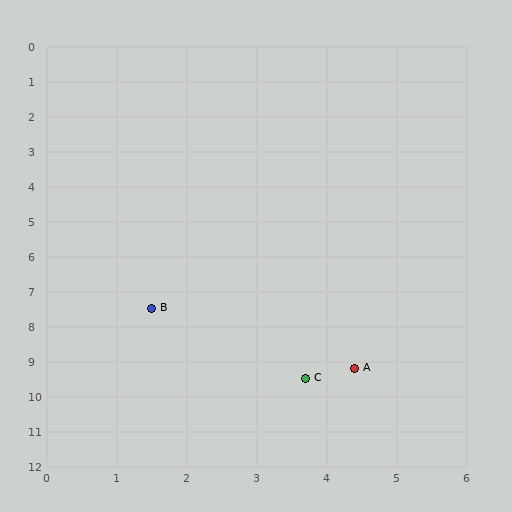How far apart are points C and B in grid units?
Points C and B are about 3.0 grid units apart.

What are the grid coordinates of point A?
Point A is at approximately (4.4, 9.2).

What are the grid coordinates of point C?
Point C is at approximately (3.7, 9.5).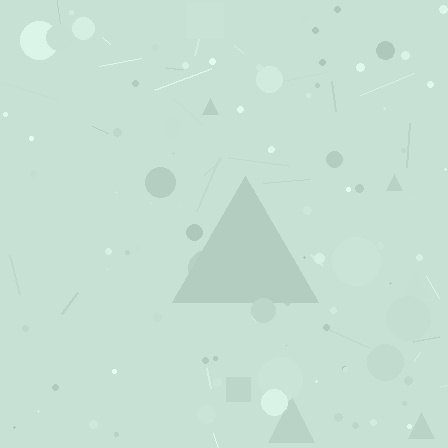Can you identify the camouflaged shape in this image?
The camouflaged shape is a triangle.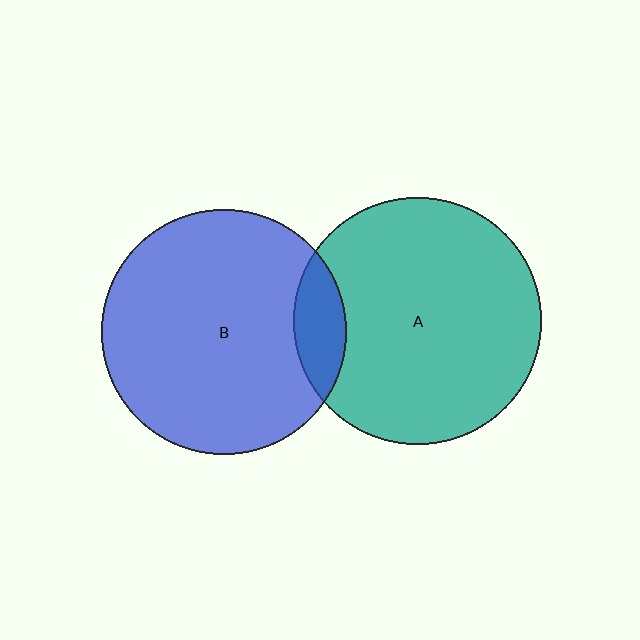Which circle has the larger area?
Circle A (teal).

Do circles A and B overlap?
Yes.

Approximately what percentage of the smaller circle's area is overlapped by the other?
Approximately 10%.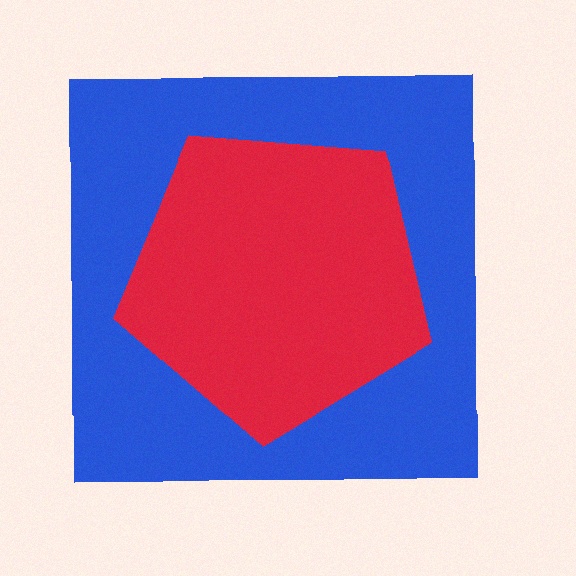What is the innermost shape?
The red pentagon.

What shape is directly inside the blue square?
The red pentagon.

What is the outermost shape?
The blue square.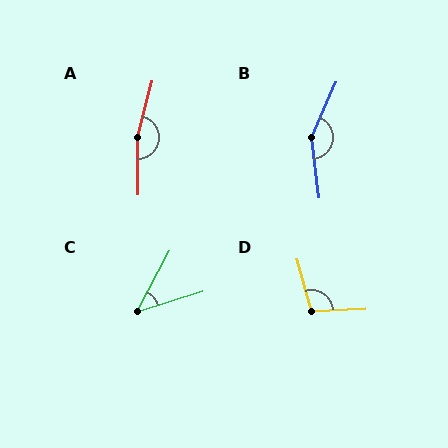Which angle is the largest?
A, at approximately 165 degrees.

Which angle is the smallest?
C, at approximately 45 degrees.